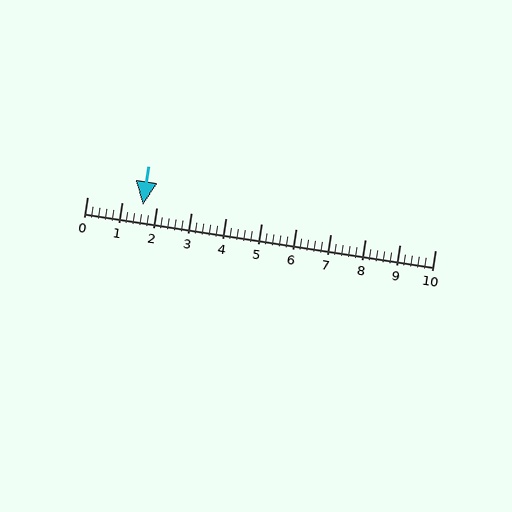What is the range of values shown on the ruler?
The ruler shows values from 0 to 10.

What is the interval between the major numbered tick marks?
The major tick marks are spaced 1 units apart.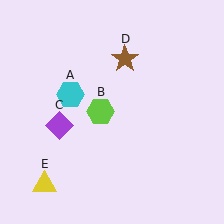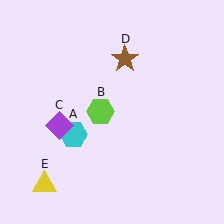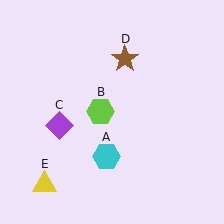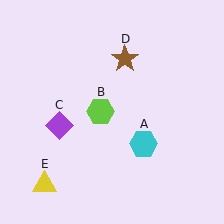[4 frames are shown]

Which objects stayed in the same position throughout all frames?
Lime hexagon (object B) and purple diamond (object C) and brown star (object D) and yellow triangle (object E) remained stationary.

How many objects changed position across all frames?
1 object changed position: cyan hexagon (object A).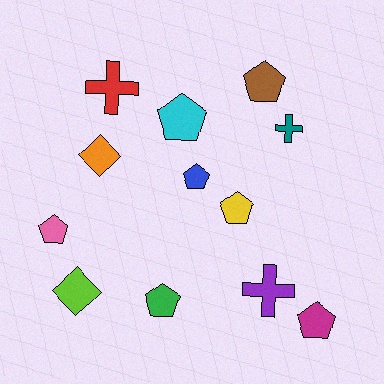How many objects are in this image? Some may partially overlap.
There are 12 objects.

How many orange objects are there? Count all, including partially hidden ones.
There is 1 orange object.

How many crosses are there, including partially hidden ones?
There are 3 crosses.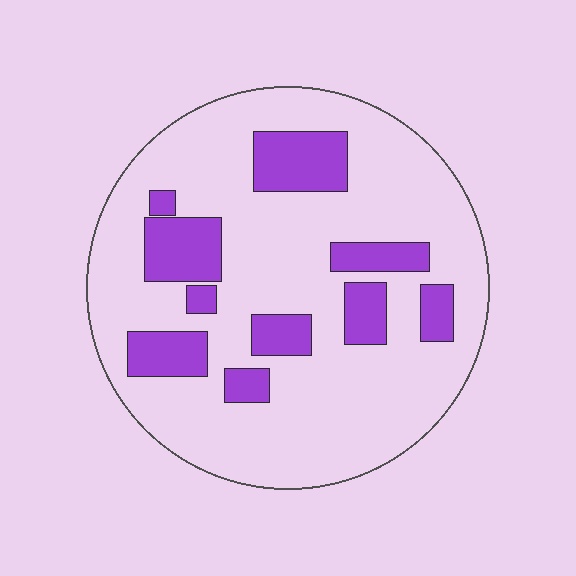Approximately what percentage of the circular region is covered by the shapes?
Approximately 20%.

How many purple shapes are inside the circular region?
10.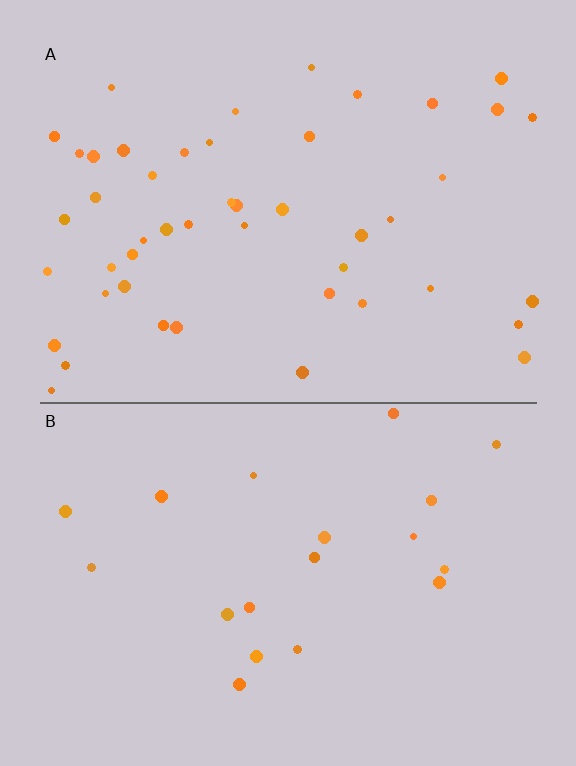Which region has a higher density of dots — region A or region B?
A (the top).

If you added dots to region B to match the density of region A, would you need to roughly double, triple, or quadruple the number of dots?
Approximately double.